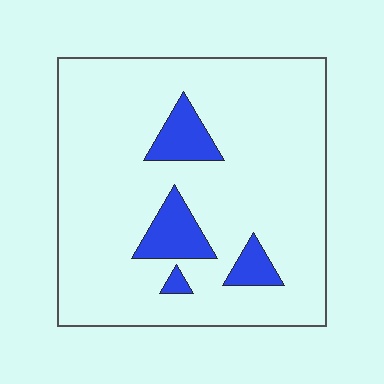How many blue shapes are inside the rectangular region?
4.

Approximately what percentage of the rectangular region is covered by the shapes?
Approximately 10%.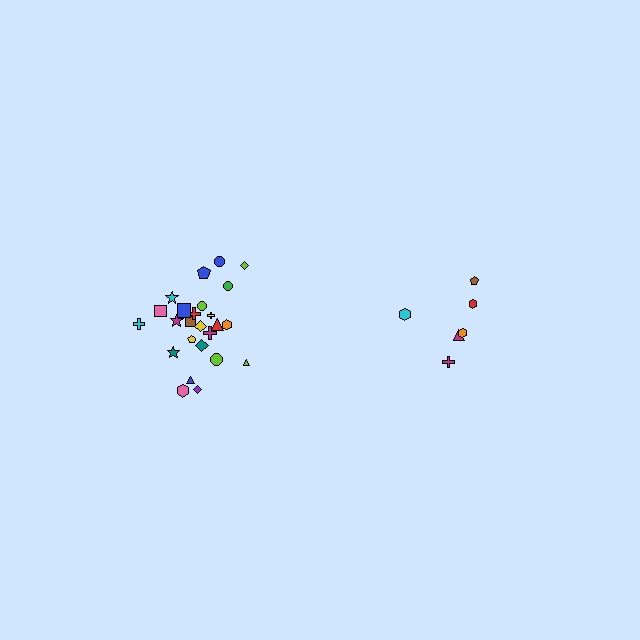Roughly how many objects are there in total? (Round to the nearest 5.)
Roughly 30 objects in total.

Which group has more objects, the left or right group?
The left group.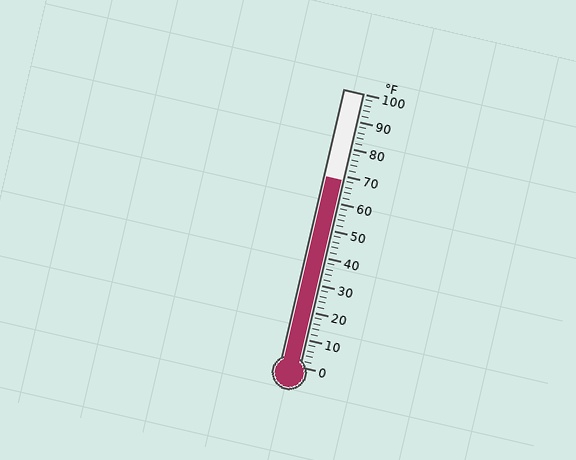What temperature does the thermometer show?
The thermometer shows approximately 68°F.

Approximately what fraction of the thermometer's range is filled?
The thermometer is filled to approximately 70% of its range.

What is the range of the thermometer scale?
The thermometer scale ranges from 0°F to 100°F.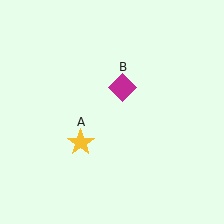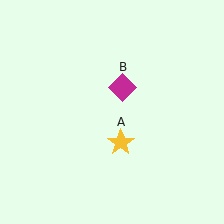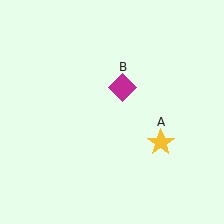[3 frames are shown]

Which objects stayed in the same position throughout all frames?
Magenta diamond (object B) remained stationary.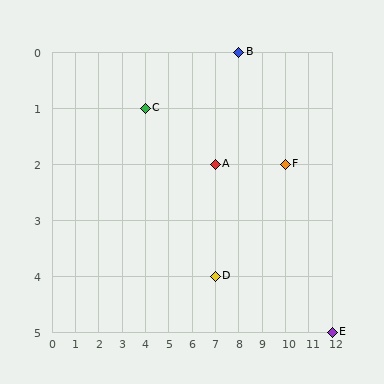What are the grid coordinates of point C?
Point C is at grid coordinates (4, 1).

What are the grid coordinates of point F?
Point F is at grid coordinates (10, 2).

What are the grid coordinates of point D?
Point D is at grid coordinates (7, 4).